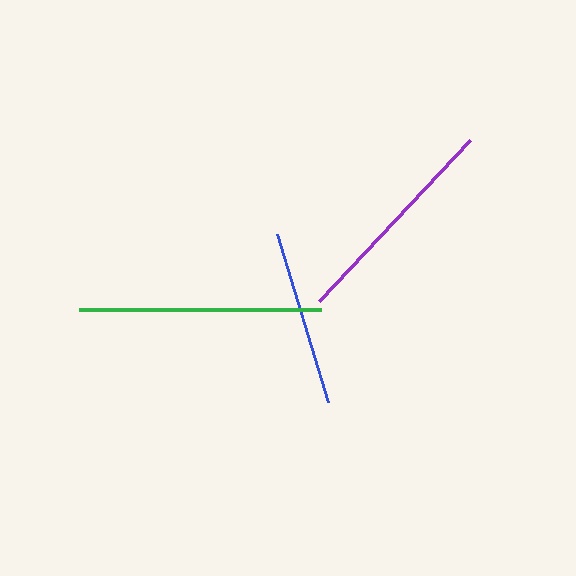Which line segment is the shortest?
The blue line is the shortest at approximately 176 pixels.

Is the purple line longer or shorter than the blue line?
The purple line is longer than the blue line.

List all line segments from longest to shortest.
From longest to shortest: green, purple, blue.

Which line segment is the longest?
The green line is the longest at approximately 242 pixels.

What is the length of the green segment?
The green segment is approximately 242 pixels long.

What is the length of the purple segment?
The purple segment is approximately 220 pixels long.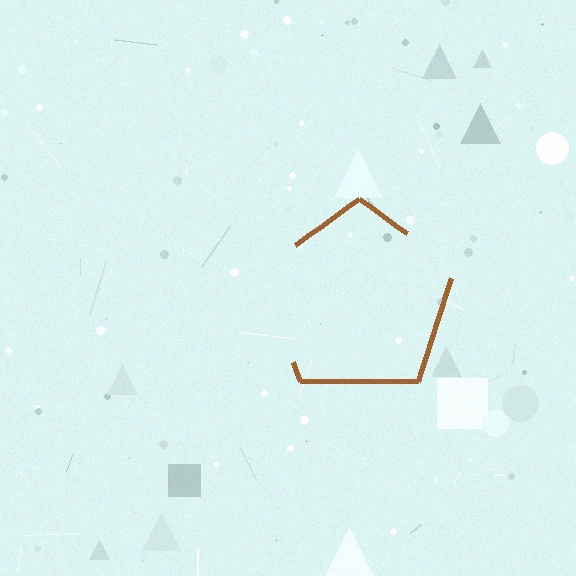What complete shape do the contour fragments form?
The contour fragments form a pentagon.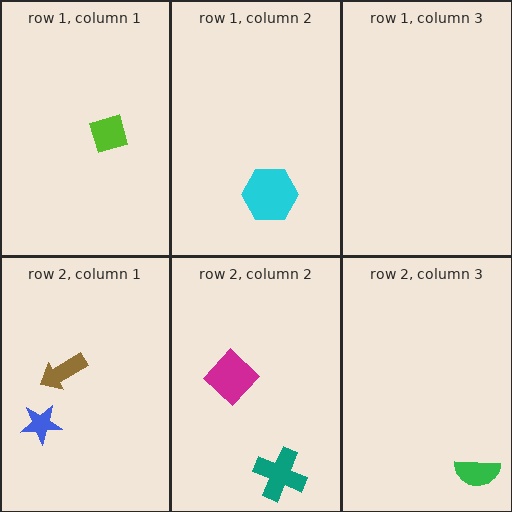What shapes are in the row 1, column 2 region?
The cyan hexagon.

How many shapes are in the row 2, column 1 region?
2.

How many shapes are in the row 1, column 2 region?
1.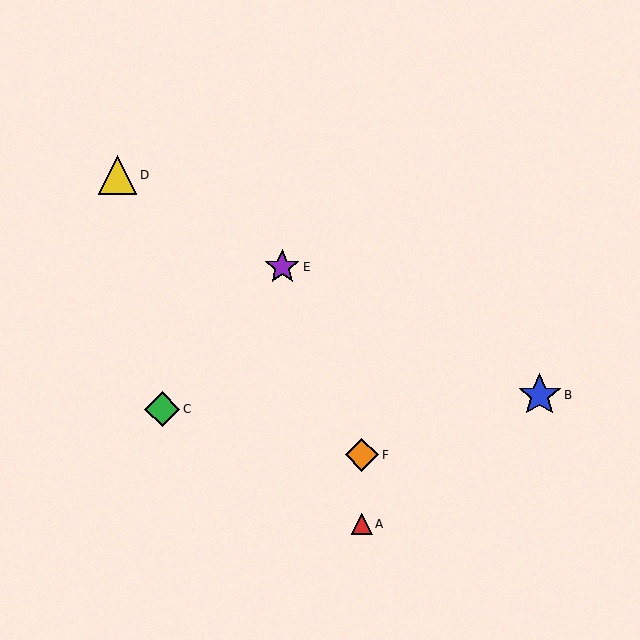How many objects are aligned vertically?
2 objects (A, F) are aligned vertically.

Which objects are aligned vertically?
Objects A, F are aligned vertically.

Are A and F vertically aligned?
Yes, both are at x≈362.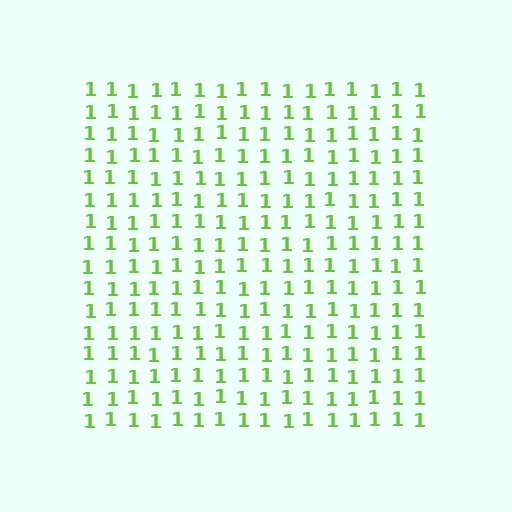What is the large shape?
The large shape is a square.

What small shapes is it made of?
It is made of small digit 1's.